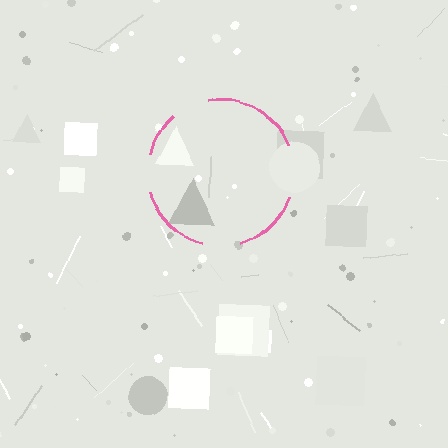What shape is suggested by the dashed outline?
The dashed outline suggests a circle.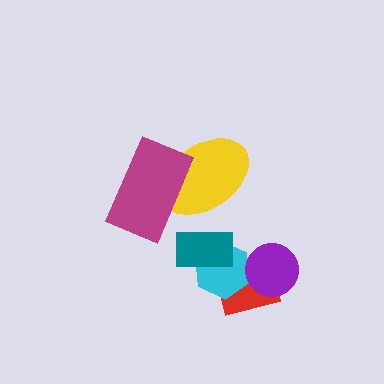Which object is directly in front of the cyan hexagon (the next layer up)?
The teal rectangle is directly in front of the cyan hexagon.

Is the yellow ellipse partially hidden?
Yes, it is partially covered by another shape.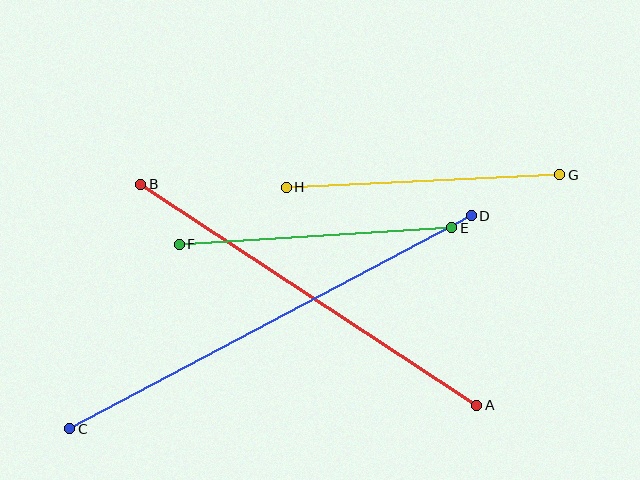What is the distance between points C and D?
The distance is approximately 455 pixels.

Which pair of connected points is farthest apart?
Points C and D are farthest apart.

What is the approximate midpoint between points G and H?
The midpoint is at approximately (423, 181) pixels.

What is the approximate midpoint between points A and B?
The midpoint is at approximately (309, 295) pixels.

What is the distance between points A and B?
The distance is approximately 402 pixels.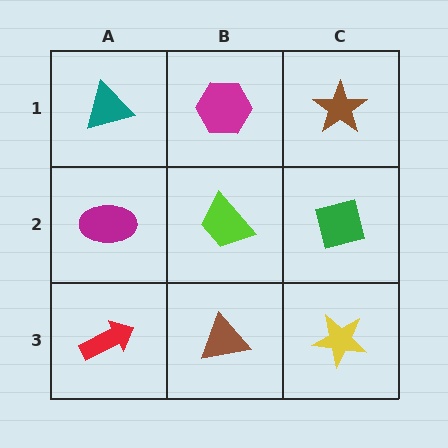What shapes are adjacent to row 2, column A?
A teal triangle (row 1, column A), a red arrow (row 3, column A), a lime trapezoid (row 2, column B).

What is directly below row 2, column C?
A yellow star.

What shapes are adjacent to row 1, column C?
A green square (row 2, column C), a magenta hexagon (row 1, column B).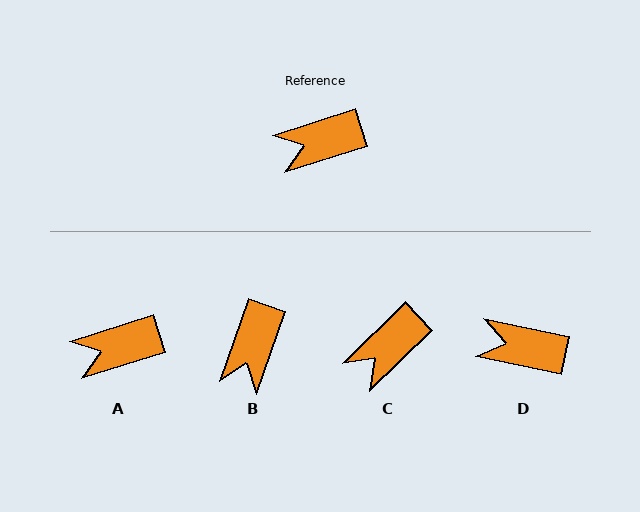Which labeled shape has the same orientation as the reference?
A.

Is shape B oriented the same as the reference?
No, it is off by about 53 degrees.